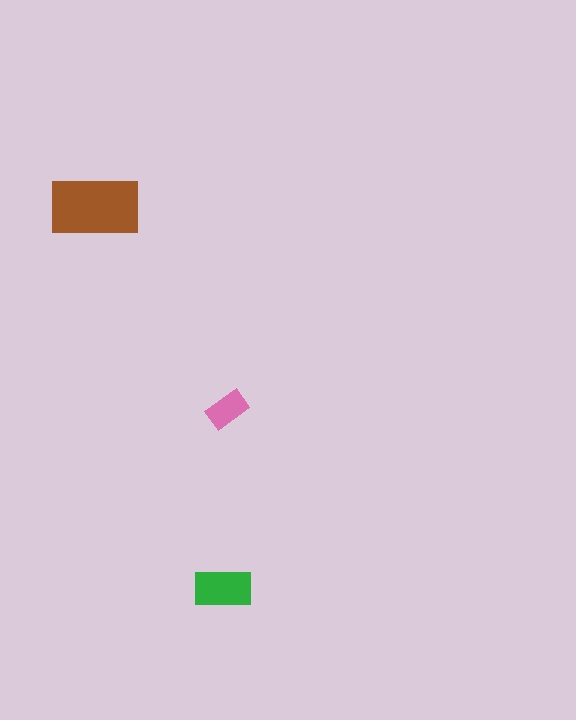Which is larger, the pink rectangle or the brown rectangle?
The brown one.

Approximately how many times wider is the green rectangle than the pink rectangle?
About 1.5 times wider.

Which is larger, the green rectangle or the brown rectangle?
The brown one.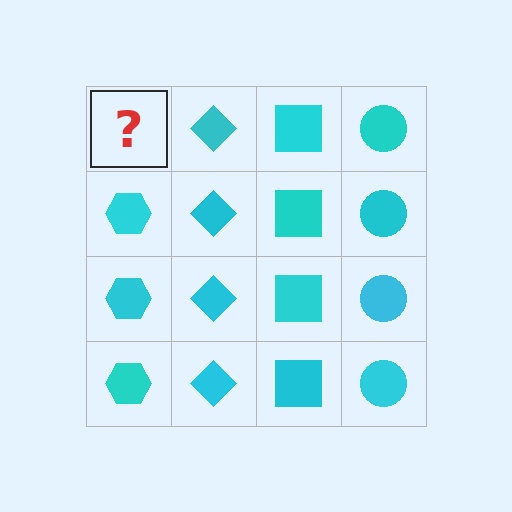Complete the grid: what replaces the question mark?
The question mark should be replaced with a cyan hexagon.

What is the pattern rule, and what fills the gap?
The rule is that each column has a consistent shape. The gap should be filled with a cyan hexagon.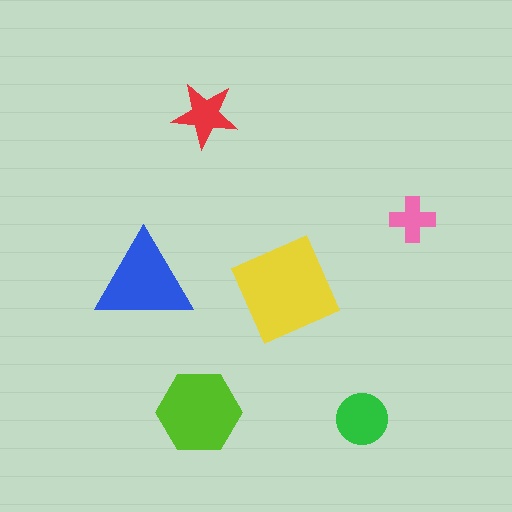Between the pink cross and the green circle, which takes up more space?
The green circle.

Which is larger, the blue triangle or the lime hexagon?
The lime hexagon.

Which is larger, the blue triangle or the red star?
The blue triangle.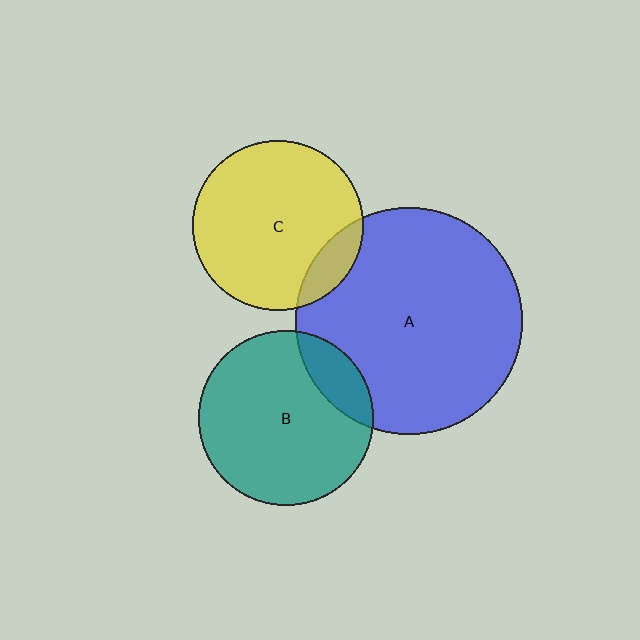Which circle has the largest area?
Circle A (blue).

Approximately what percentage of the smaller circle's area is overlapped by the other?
Approximately 10%.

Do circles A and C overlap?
Yes.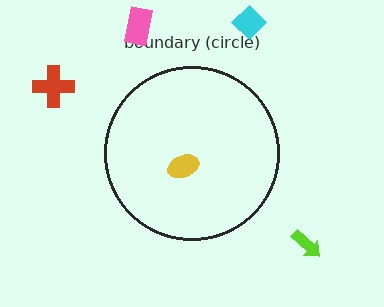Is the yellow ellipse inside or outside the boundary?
Inside.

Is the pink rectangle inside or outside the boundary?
Outside.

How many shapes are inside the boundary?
1 inside, 4 outside.